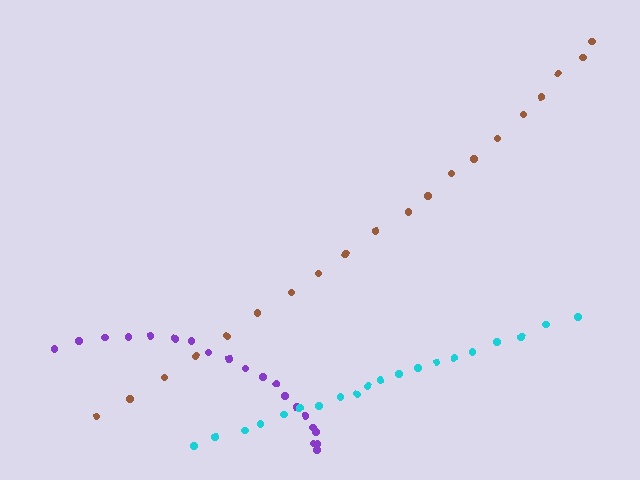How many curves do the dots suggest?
There are 3 distinct paths.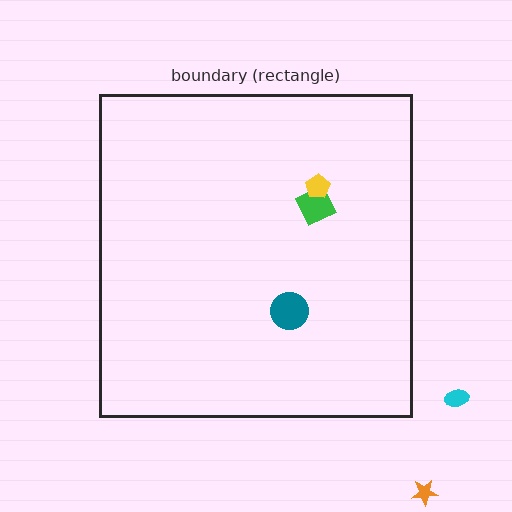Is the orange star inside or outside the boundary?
Outside.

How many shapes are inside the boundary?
3 inside, 2 outside.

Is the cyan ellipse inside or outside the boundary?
Outside.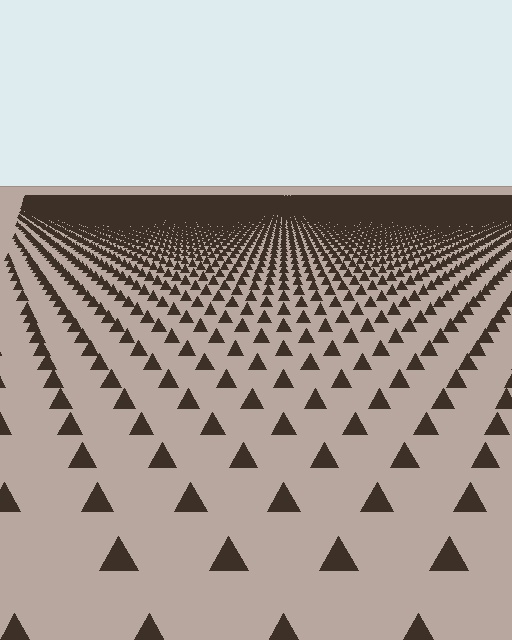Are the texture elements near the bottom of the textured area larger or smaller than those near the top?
Larger. Near the bottom, elements are closer to the viewer and appear at a bigger on-screen size.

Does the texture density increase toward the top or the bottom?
Density increases toward the top.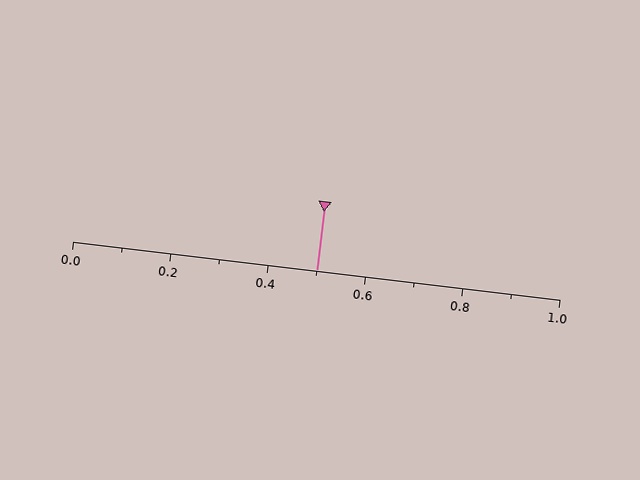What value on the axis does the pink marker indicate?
The marker indicates approximately 0.5.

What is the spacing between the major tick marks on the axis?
The major ticks are spaced 0.2 apart.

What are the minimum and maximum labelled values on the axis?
The axis runs from 0.0 to 1.0.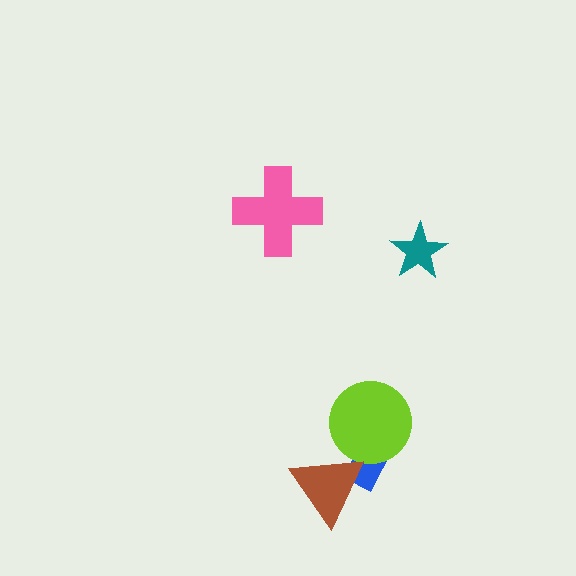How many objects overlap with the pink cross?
0 objects overlap with the pink cross.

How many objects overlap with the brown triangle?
1 object overlaps with the brown triangle.